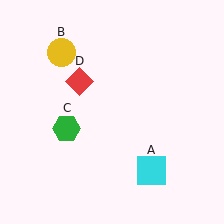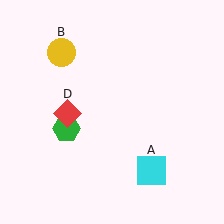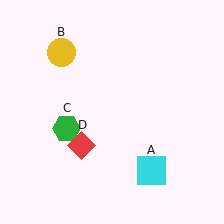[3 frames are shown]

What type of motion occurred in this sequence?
The red diamond (object D) rotated counterclockwise around the center of the scene.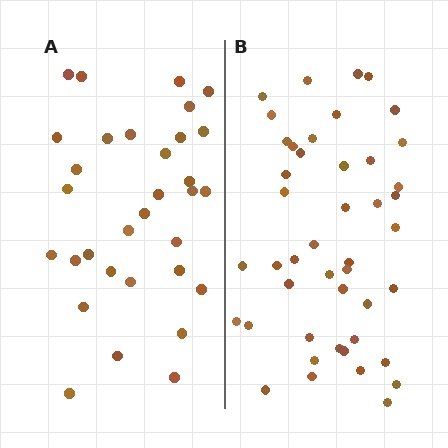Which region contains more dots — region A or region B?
Region B (the right region) has more dots.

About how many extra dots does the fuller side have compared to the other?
Region B has approximately 15 more dots than region A.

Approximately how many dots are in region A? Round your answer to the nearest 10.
About 30 dots. (The exact count is 32, which rounds to 30.)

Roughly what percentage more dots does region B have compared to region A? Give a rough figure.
About 40% more.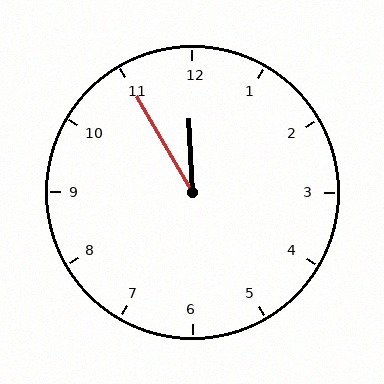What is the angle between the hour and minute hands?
Approximately 28 degrees.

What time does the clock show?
11:55.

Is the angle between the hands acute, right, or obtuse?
It is acute.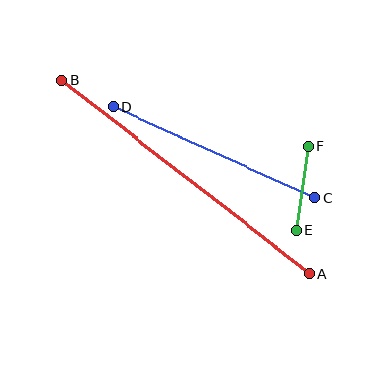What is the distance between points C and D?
The distance is approximately 221 pixels.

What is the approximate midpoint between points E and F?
The midpoint is at approximately (302, 188) pixels.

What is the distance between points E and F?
The distance is approximately 85 pixels.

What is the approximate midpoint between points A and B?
The midpoint is at approximately (186, 177) pixels.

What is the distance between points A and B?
The distance is approximately 315 pixels.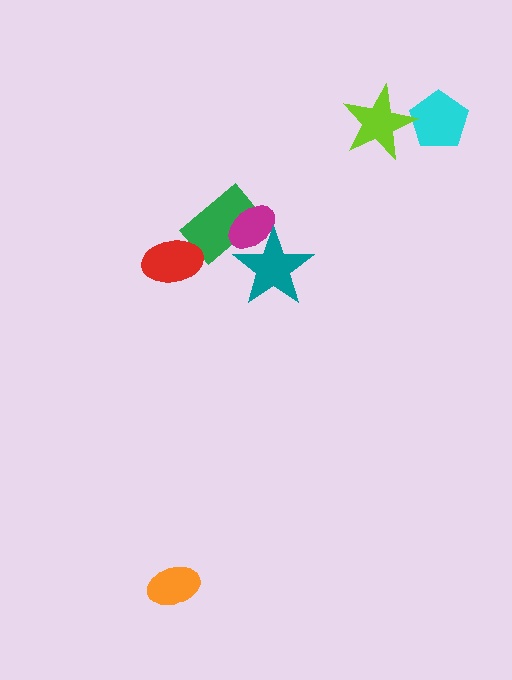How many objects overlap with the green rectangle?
2 objects overlap with the green rectangle.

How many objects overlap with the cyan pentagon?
1 object overlaps with the cyan pentagon.